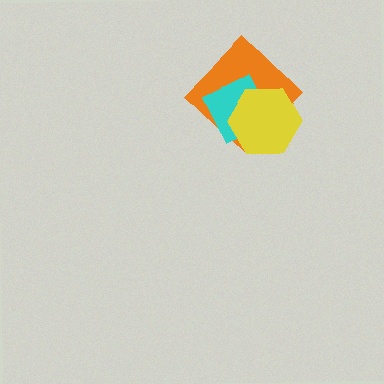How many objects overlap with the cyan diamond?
2 objects overlap with the cyan diamond.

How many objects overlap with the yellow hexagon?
2 objects overlap with the yellow hexagon.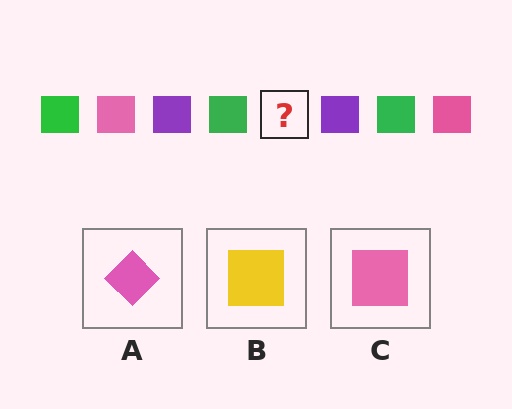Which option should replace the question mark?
Option C.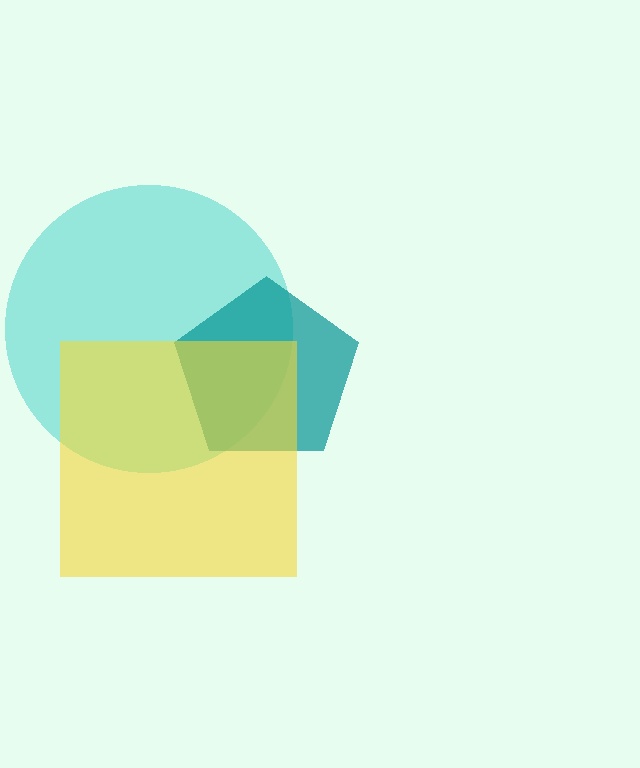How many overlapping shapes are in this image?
There are 3 overlapping shapes in the image.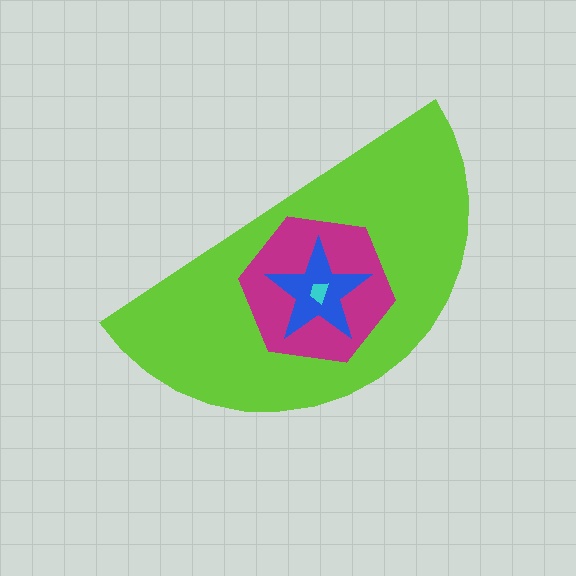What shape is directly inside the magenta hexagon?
The blue star.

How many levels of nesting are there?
4.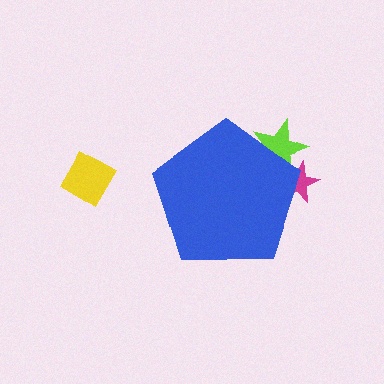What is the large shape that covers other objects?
A blue pentagon.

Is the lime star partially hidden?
Yes, the lime star is partially hidden behind the blue pentagon.